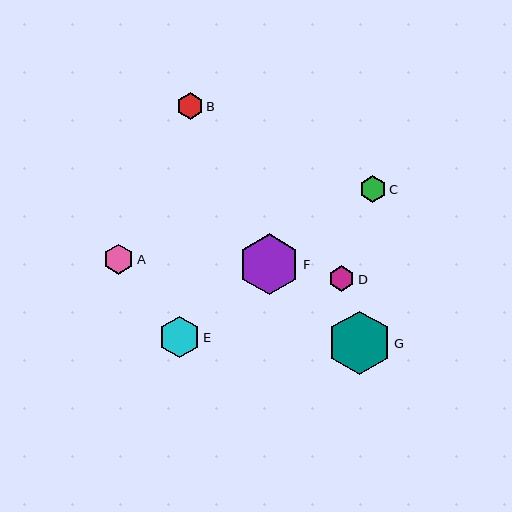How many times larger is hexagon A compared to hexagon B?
Hexagon A is approximately 1.1 times the size of hexagon B.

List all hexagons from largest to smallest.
From largest to smallest: G, F, E, A, B, C, D.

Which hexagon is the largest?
Hexagon G is the largest with a size of approximately 64 pixels.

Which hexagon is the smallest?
Hexagon D is the smallest with a size of approximately 25 pixels.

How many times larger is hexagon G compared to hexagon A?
Hexagon G is approximately 2.1 times the size of hexagon A.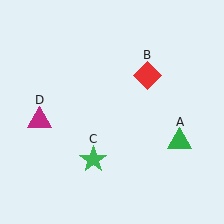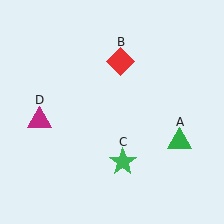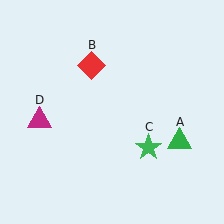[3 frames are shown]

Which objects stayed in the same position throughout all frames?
Green triangle (object A) and magenta triangle (object D) remained stationary.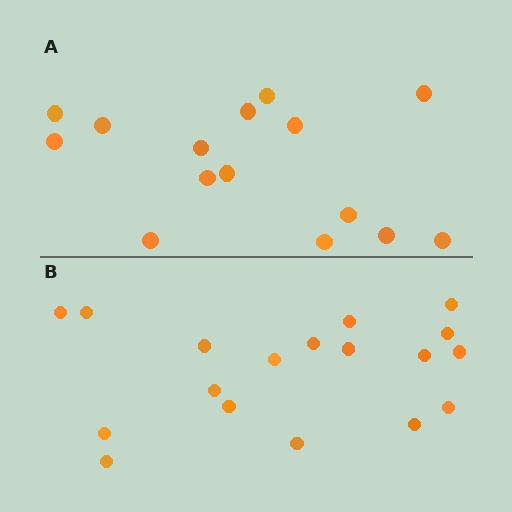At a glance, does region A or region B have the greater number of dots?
Region B (the bottom region) has more dots.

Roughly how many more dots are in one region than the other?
Region B has just a few more — roughly 2 or 3 more dots than region A.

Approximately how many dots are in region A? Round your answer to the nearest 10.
About 20 dots. (The exact count is 15, which rounds to 20.)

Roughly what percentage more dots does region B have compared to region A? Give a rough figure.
About 20% more.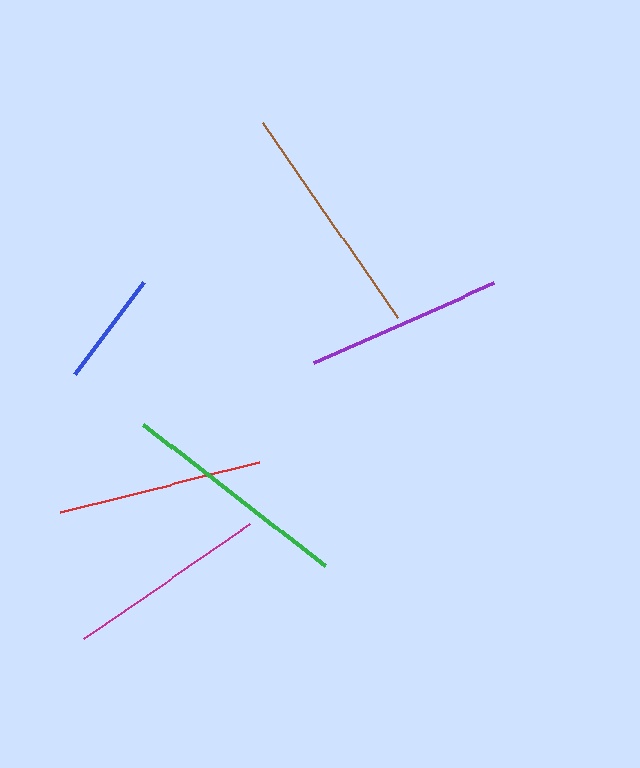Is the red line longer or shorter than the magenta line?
The red line is longer than the magenta line.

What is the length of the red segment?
The red segment is approximately 204 pixels long.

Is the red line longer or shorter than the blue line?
The red line is longer than the blue line.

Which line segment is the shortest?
The blue line is the shortest at approximately 116 pixels.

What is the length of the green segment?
The green segment is approximately 230 pixels long.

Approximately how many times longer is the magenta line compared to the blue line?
The magenta line is approximately 1.8 times the length of the blue line.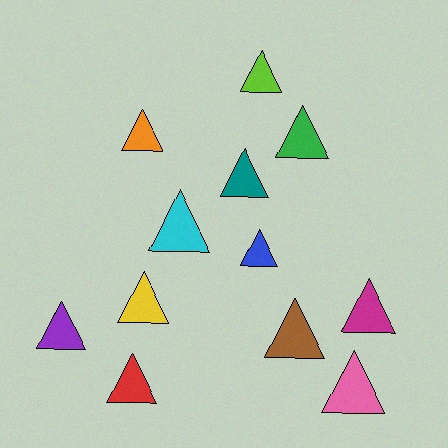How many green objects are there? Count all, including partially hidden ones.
There is 1 green object.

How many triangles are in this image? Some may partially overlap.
There are 12 triangles.